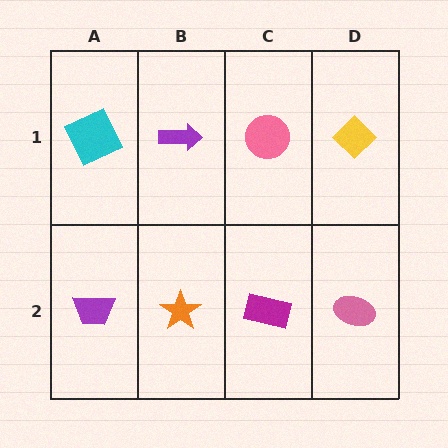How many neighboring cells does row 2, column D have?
2.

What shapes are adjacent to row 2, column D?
A yellow diamond (row 1, column D), a magenta rectangle (row 2, column C).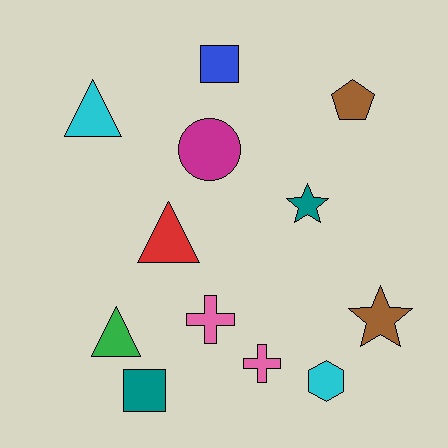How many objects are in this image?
There are 12 objects.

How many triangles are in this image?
There are 3 triangles.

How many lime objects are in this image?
There are no lime objects.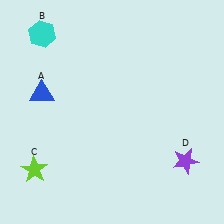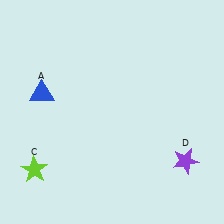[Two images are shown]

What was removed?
The cyan hexagon (B) was removed in Image 2.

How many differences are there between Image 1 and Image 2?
There is 1 difference between the two images.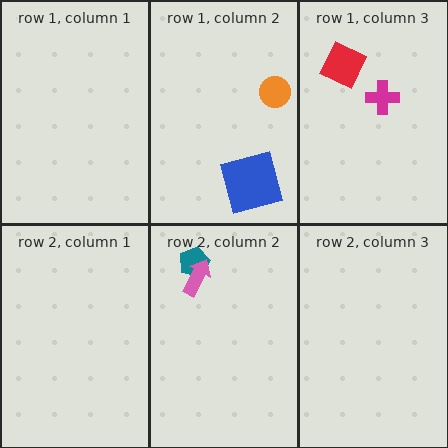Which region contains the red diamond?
The row 1, column 3 region.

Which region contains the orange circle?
The row 1, column 2 region.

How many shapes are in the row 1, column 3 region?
2.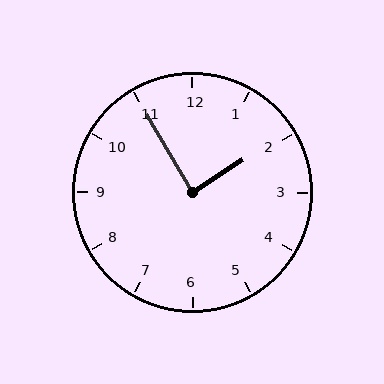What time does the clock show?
1:55.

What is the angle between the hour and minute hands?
Approximately 88 degrees.